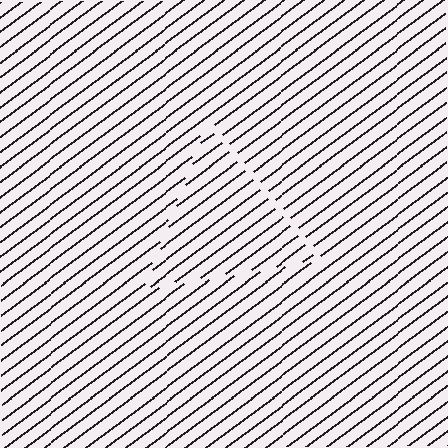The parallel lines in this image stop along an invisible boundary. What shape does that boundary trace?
An illusory triangle. The interior of the shape contains the same grating, shifted by half a period — the contour is defined by the phase discontinuity where line-ends from the inner and outer gratings abut.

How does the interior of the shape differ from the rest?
The interior of the shape contains the same grating, shifted by half a period — the contour is defined by the phase discontinuity where line-ends from the inner and outer gratings abut.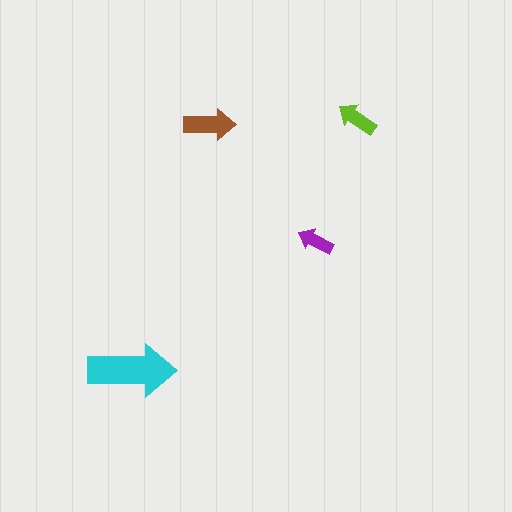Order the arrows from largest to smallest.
the cyan one, the brown one, the lime one, the purple one.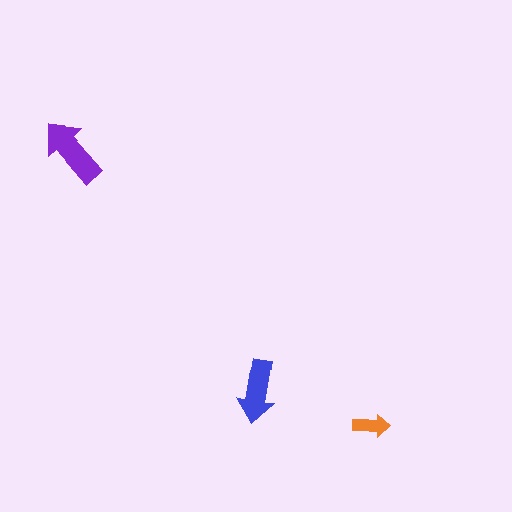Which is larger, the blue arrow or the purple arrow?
The purple one.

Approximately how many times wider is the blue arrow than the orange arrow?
About 1.5 times wider.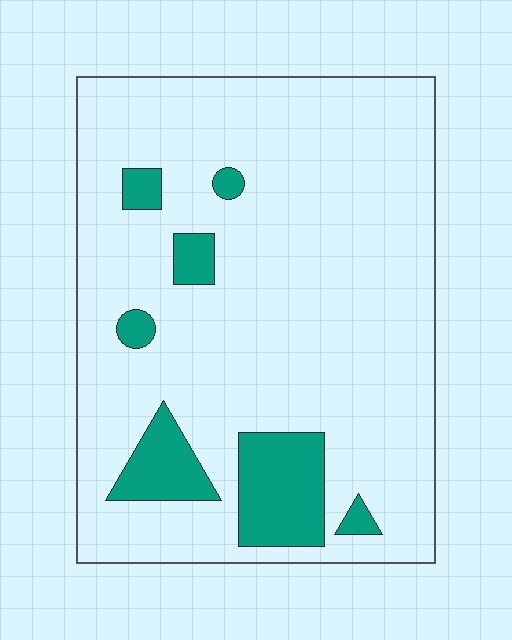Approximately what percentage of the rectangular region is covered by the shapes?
Approximately 15%.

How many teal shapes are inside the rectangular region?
7.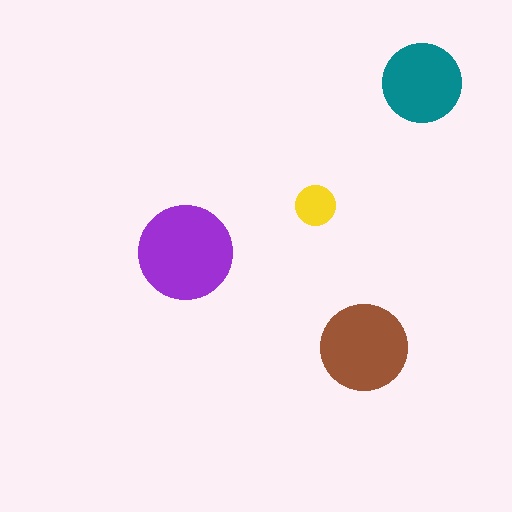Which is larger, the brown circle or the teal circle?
The brown one.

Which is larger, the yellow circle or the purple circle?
The purple one.